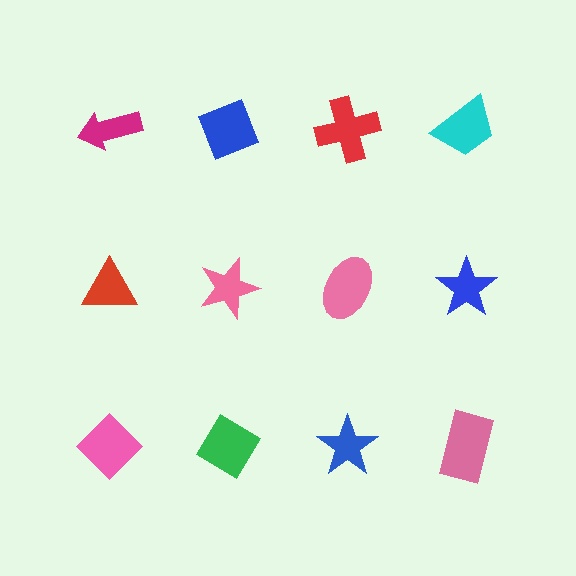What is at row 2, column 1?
A red triangle.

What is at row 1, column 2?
A blue diamond.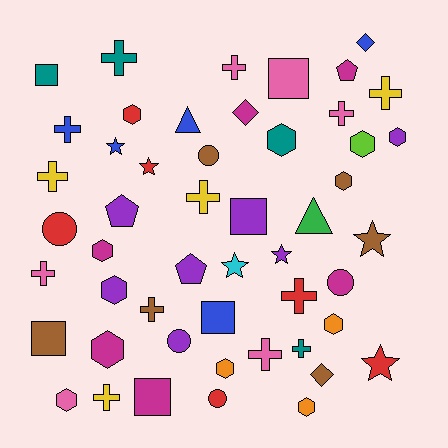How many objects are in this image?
There are 50 objects.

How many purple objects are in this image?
There are 7 purple objects.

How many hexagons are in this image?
There are 12 hexagons.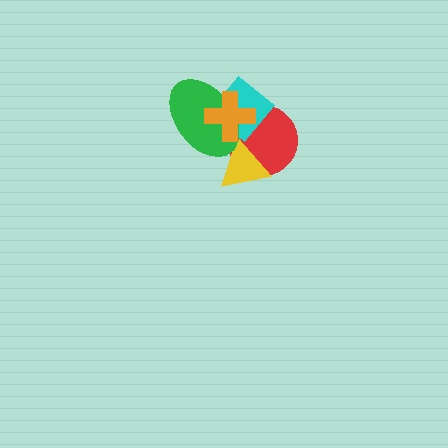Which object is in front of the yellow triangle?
The green ellipse is in front of the yellow triangle.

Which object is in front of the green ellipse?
The orange cross is in front of the green ellipse.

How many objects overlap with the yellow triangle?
2 objects overlap with the yellow triangle.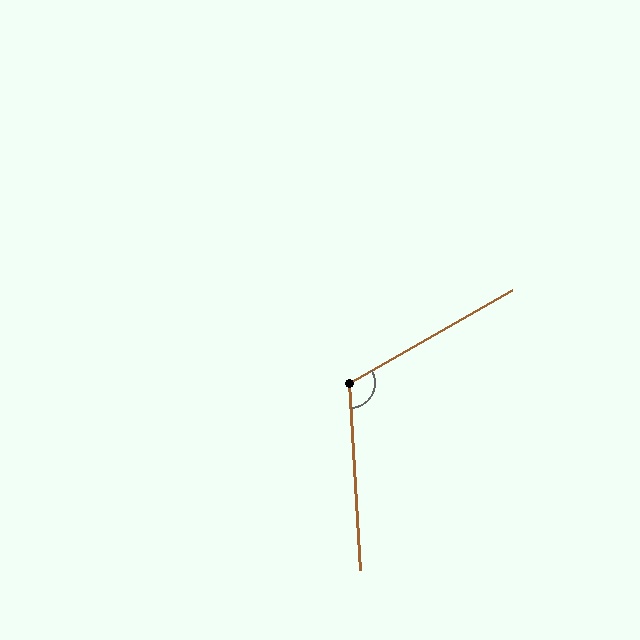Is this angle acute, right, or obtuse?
It is obtuse.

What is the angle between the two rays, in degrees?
Approximately 116 degrees.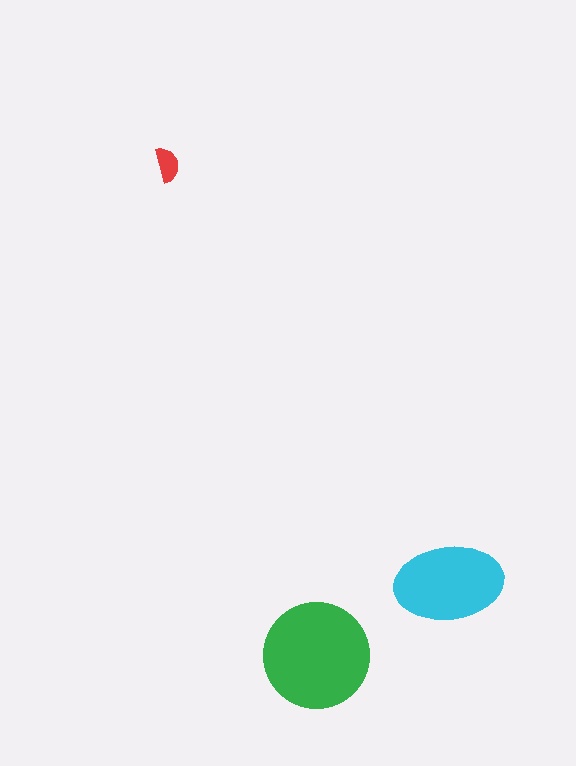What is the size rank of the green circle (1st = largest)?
1st.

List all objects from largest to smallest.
The green circle, the cyan ellipse, the red semicircle.